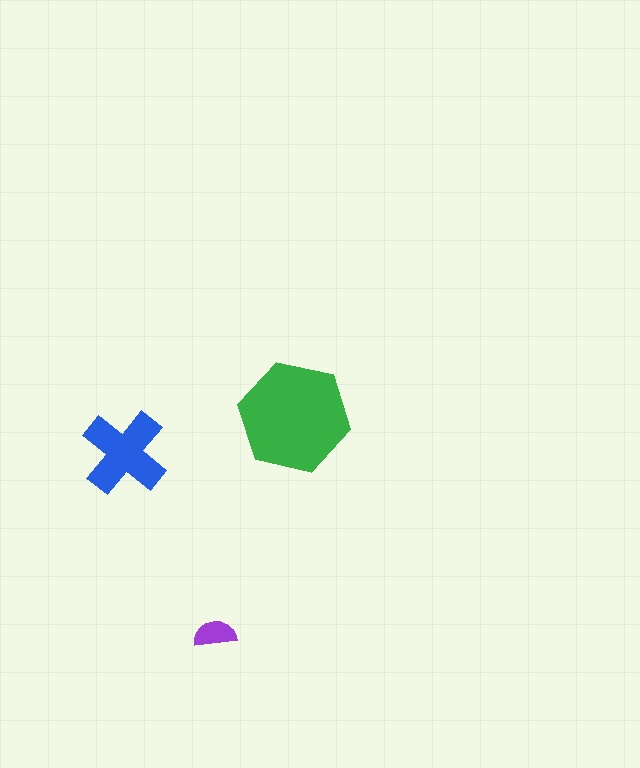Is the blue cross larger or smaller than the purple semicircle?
Larger.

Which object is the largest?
The green hexagon.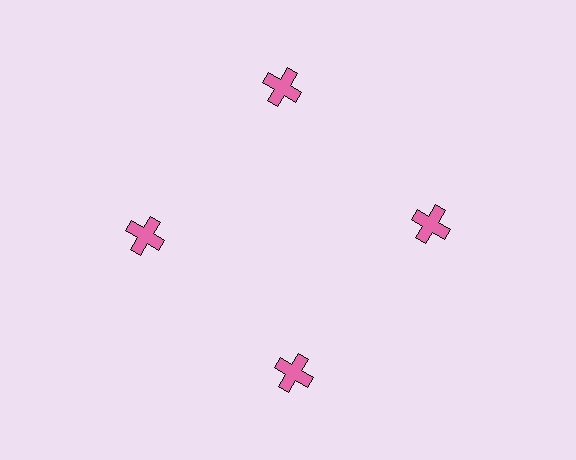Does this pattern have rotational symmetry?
Yes, this pattern has 4-fold rotational symmetry. It looks the same after rotating 90 degrees around the center.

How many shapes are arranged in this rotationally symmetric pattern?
There are 4 shapes, arranged in 4 groups of 1.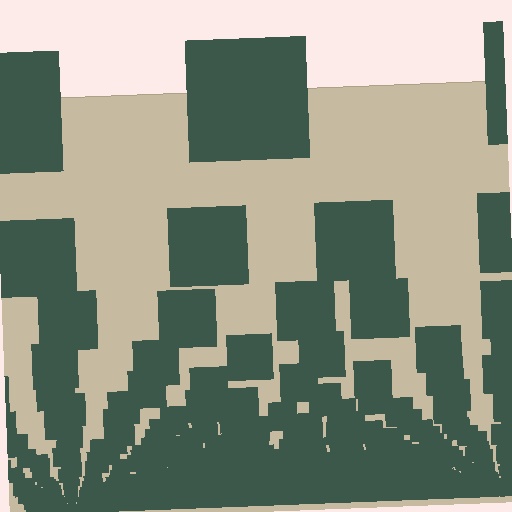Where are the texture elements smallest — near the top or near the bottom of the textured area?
Near the bottom.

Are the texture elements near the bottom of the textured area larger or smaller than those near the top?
Smaller. The gradient is inverted — elements near the bottom are smaller and denser.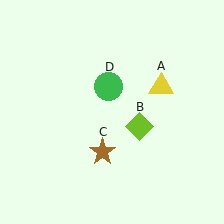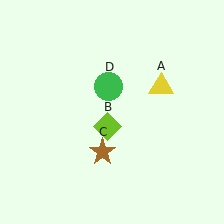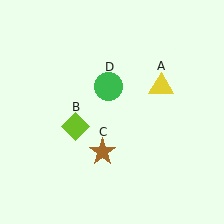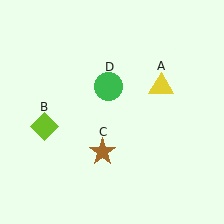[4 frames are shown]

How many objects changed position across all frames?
1 object changed position: lime diamond (object B).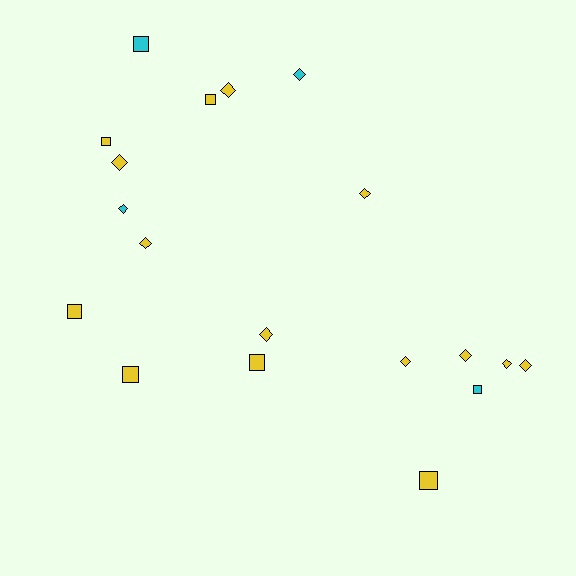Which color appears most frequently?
Yellow, with 15 objects.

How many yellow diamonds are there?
There are 9 yellow diamonds.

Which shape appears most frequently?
Diamond, with 11 objects.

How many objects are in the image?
There are 19 objects.